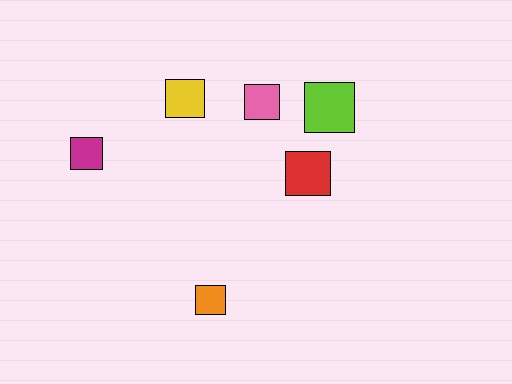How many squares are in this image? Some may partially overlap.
There are 6 squares.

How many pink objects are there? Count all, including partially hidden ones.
There is 1 pink object.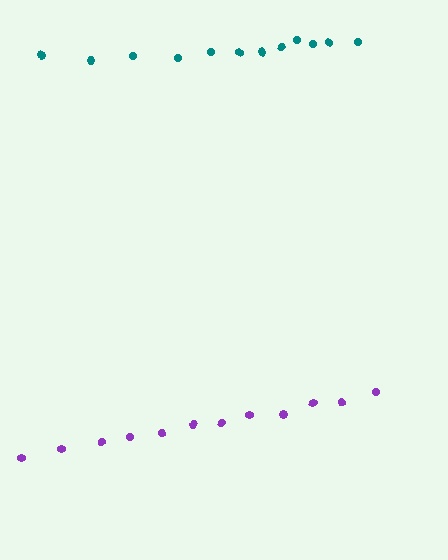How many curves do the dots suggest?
There are 2 distinct paths.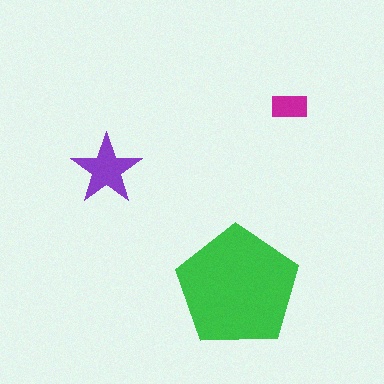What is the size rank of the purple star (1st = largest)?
2nd.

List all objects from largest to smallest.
The green pentagon, the purple star, the magenta rectangle.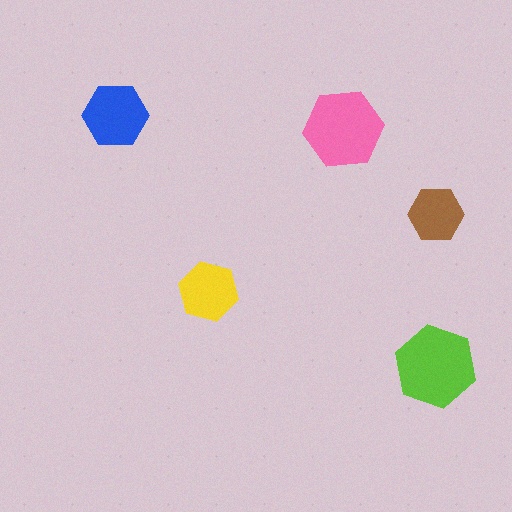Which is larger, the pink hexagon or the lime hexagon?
The lime one.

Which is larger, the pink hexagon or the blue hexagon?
The pink one.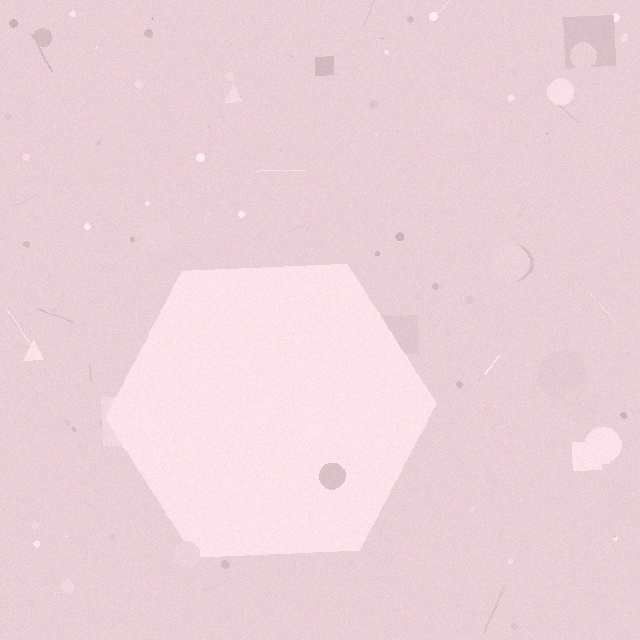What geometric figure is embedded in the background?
A hexagon is embedded in the background.